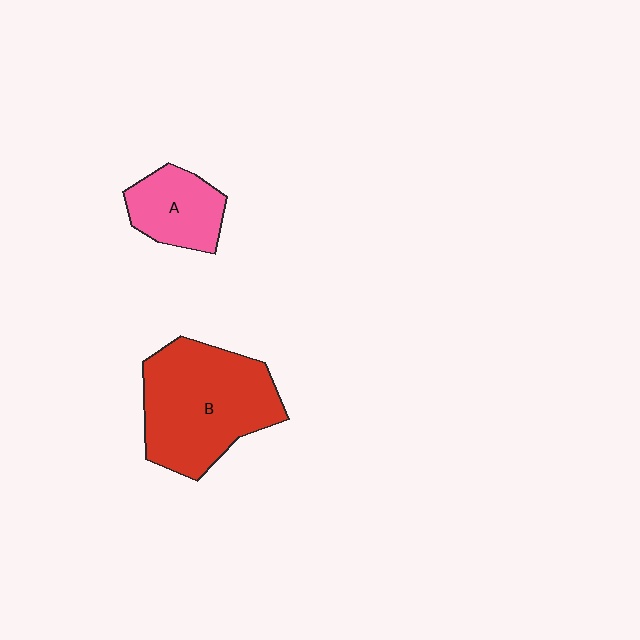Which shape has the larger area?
Shape B (red).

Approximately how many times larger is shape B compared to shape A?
Approximately 2.2 times.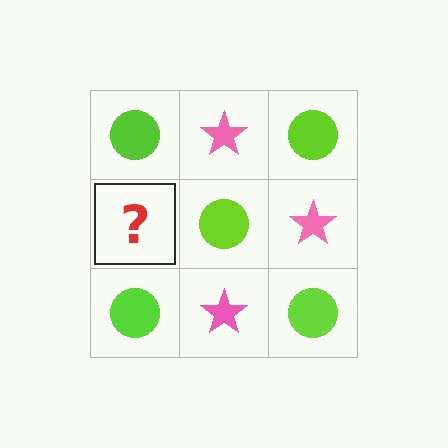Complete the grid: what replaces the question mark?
The question mark should be replaced with a pink star.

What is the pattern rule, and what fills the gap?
The rule is that it alternates lime circle and pink star in a checkerboard pattern. The gap should be filled with a pink star.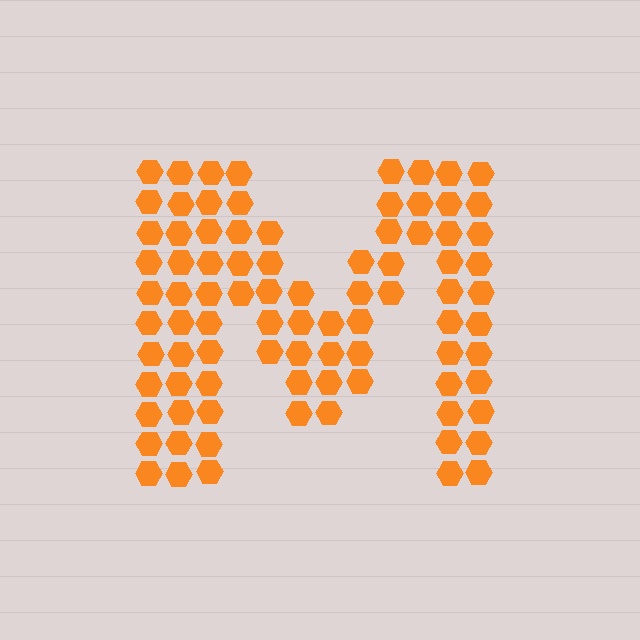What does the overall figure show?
The overall figure shows the letter M.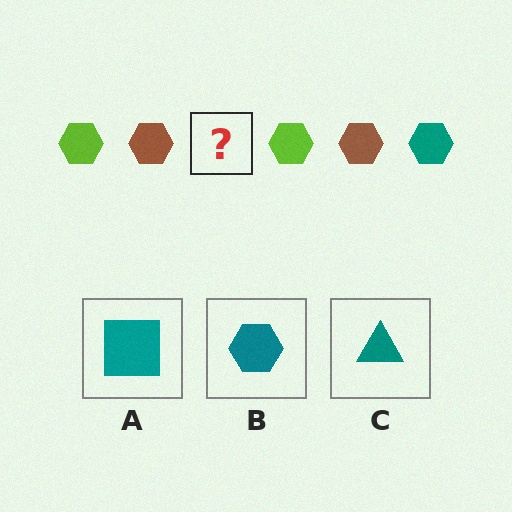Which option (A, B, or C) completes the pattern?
B.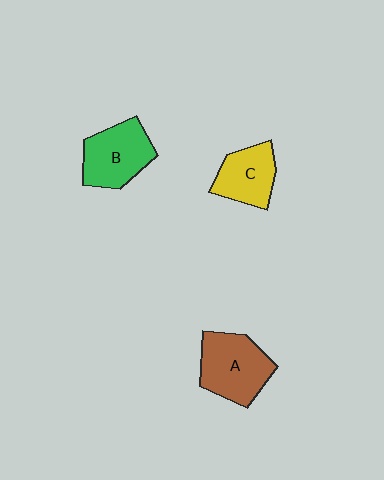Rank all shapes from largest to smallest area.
From largest to smallest: A (brown), B (green), C (yellow).